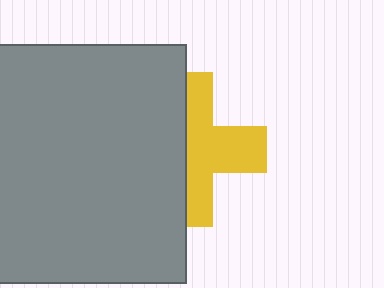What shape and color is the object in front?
The object in front is a gray square.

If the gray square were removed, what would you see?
You would see the complete yellow cross.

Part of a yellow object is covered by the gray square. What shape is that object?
It is a cross.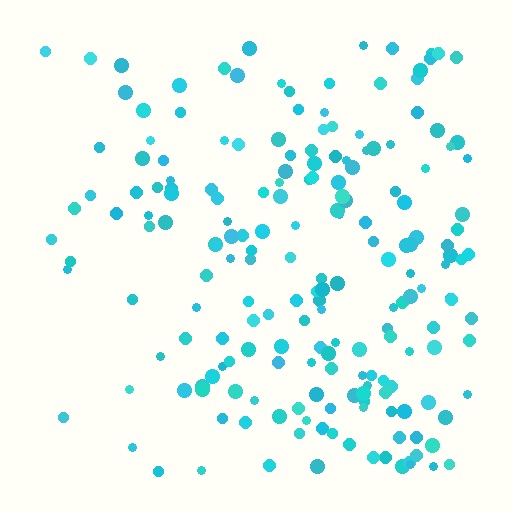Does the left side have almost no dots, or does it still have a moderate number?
Still a moderate number, just noticeably fewer than the right.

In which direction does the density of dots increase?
From left to right, with the right side densest.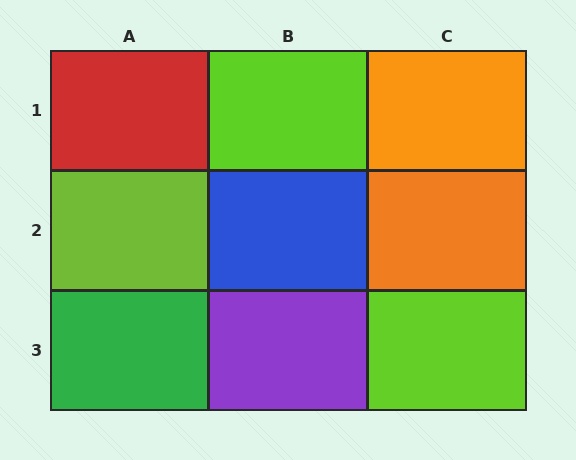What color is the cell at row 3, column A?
Green.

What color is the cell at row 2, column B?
Blue.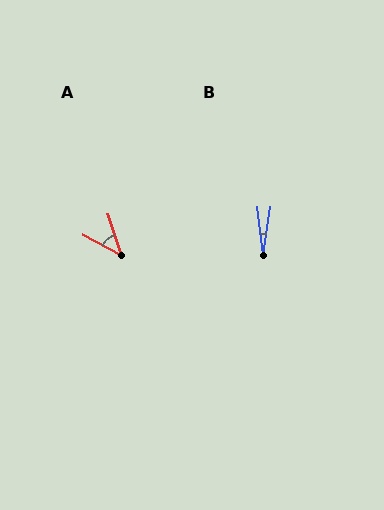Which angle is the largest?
A, at approximately 45 degrees.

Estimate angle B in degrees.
Approximately 15 degrees.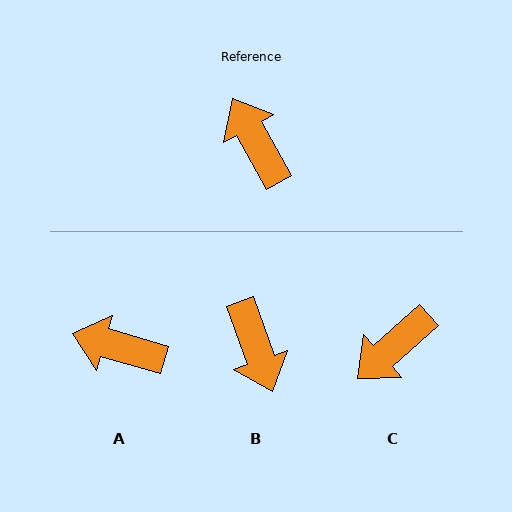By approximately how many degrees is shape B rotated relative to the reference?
Approximately 170 degrees counter-clockwise.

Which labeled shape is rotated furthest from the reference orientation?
B, about 170 degrees away.